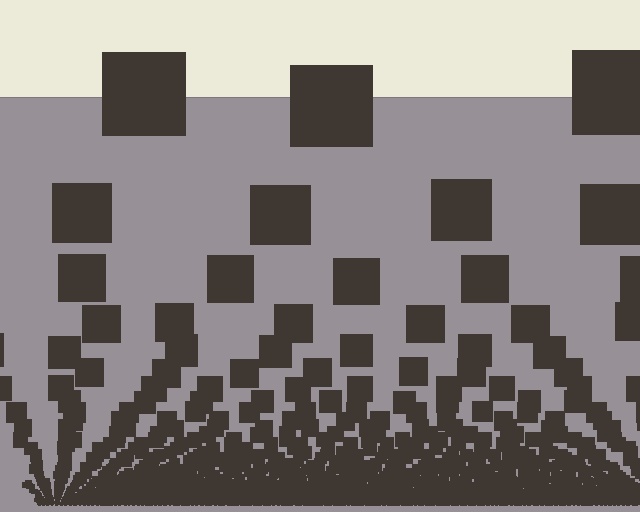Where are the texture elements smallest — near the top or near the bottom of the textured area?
Near the bottom.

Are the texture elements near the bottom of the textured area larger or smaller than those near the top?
Smaller. The gradient is inverted — elements near the bottom are smaller and denser.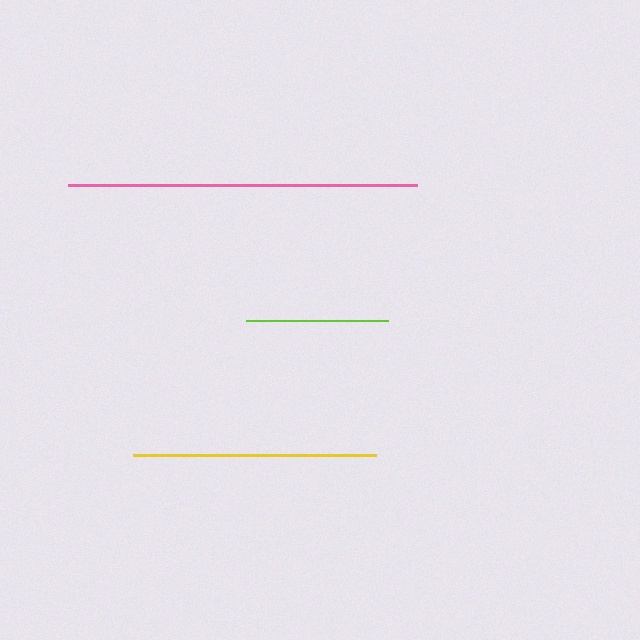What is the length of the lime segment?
The lime segment is approximately 142 pixels long.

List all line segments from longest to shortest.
From longest to shortest: pink, yellow, lime.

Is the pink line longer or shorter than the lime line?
The pink line is longer than the lime line.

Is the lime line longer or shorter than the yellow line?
The yellow line is longer than the lime line.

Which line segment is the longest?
The pink line is the longest at approximately 349 pixels.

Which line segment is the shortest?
The lime line is the shortest at approximately 142 pixels.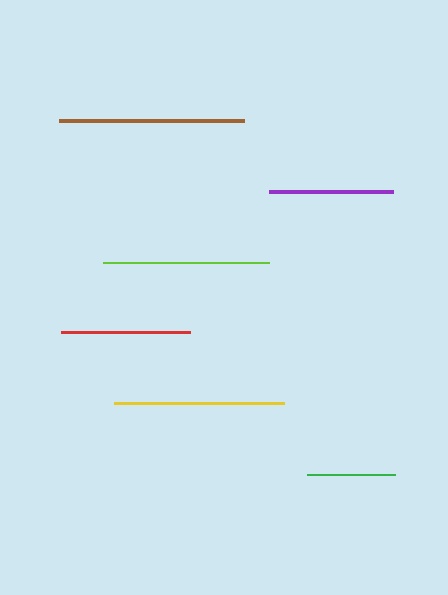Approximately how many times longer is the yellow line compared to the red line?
The yellow line is approximately 1.3 times the length of the red line.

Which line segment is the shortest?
The green line is the shortest at approximately 88 pixels.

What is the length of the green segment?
The green segment is approximately 88 pixels long.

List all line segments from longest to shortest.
From longest to shortest: brown, yellow, lime, red, purple, green.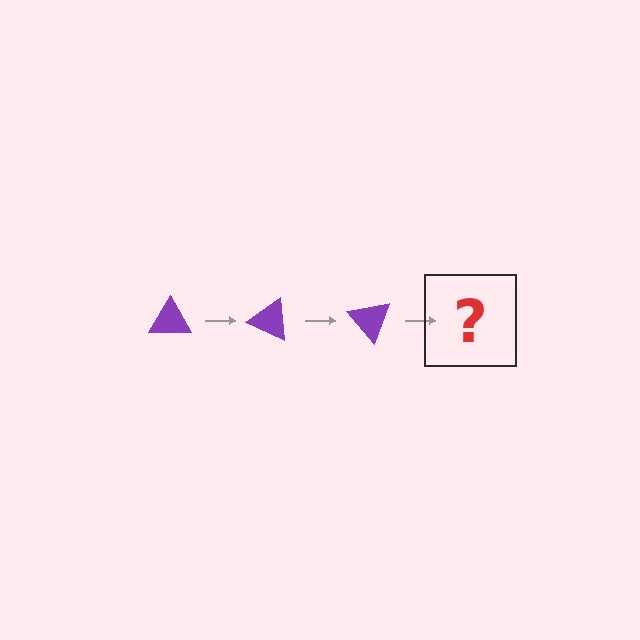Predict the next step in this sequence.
The next step is a purple triangle rotated 75 degrees.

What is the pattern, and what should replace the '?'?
The pattern is that the triangle rotates 25 degrees each step. The '?' should be a purple triangle rotated 75 degrees.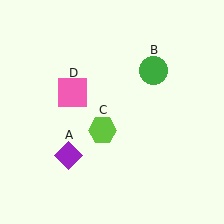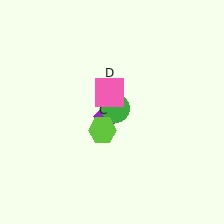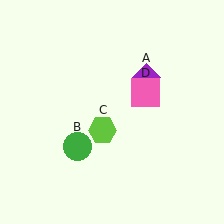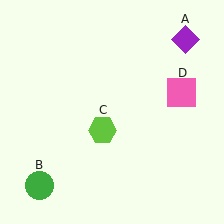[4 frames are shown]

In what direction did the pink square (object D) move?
The pink square (object D) moved right.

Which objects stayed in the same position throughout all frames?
Lime hexagon (object C) remained stationary.